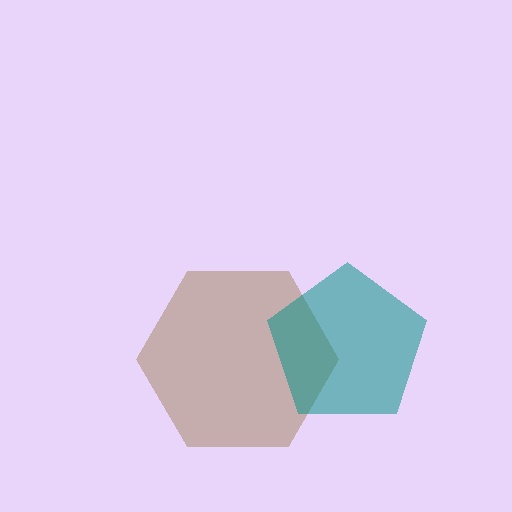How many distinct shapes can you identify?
There are 2 distinct shapes: a brown hexagon, a teal pentagon.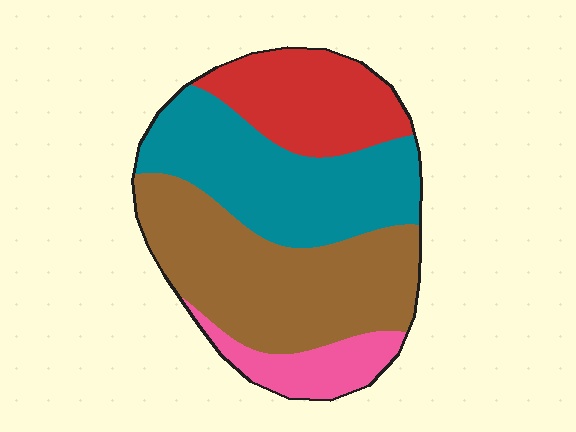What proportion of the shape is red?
Red covers roughly 20% of the shape.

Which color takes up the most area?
Brown, at roughly 40%.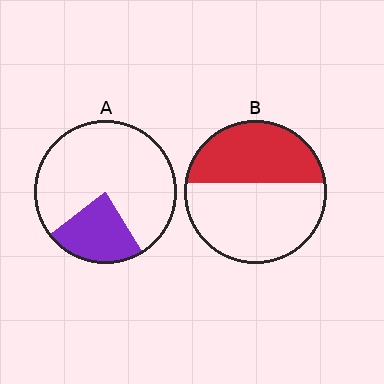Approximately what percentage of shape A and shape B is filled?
A is approximately 25% and B is approximately 40%.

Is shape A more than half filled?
No.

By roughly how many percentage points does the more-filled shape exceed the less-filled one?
By roughly 20 percentage points (B over A).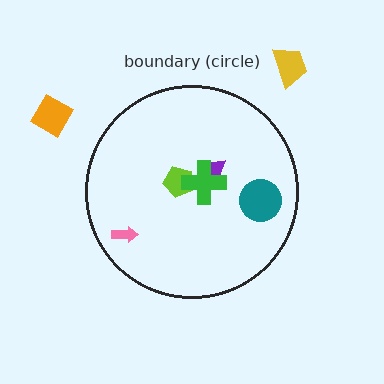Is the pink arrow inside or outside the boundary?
Inside.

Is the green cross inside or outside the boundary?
Inside.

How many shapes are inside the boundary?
5 inside, 2 outside.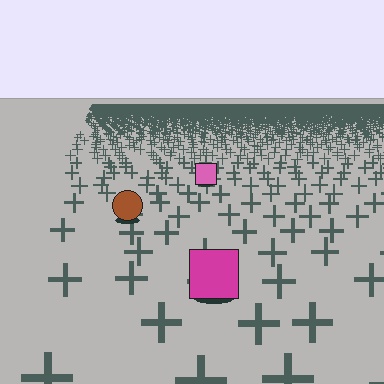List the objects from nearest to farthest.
From nearest to farthest: the magenta square, the brown circle, the pink square.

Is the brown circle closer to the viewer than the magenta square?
No. The magenta square is closer — you can tell from the texture gradient: the ground texture is coarser near it.